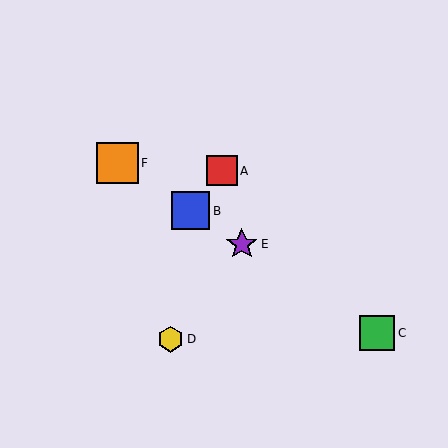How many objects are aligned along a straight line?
4 objects (B, C, E, F) are aligned along a straight line.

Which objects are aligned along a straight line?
Objects B, C, E, F are aligned along a straight line.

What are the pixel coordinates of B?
Object B is at (191, 211).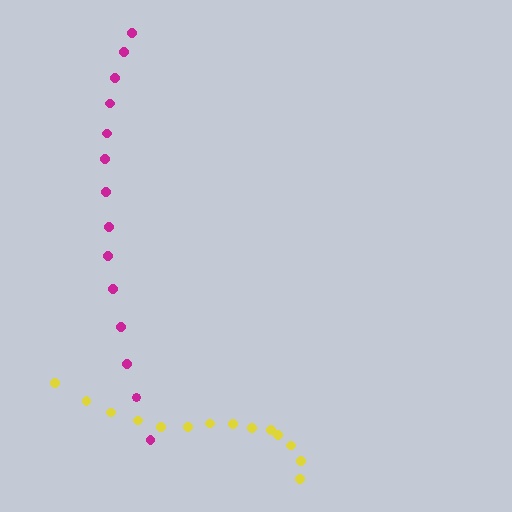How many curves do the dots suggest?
There are 2 distinct paths.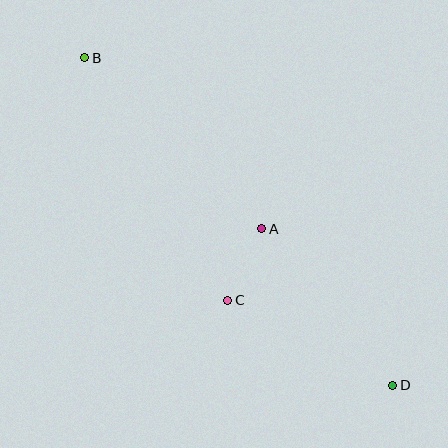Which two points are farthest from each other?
Points B and D are farthest from each other.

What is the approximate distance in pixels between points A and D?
The distance between A and D is approximately 204 pixels.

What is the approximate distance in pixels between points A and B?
The distance between A and B is approximately 246 pixels.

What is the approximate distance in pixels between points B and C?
The distance between B and C is approximately 281 pixels.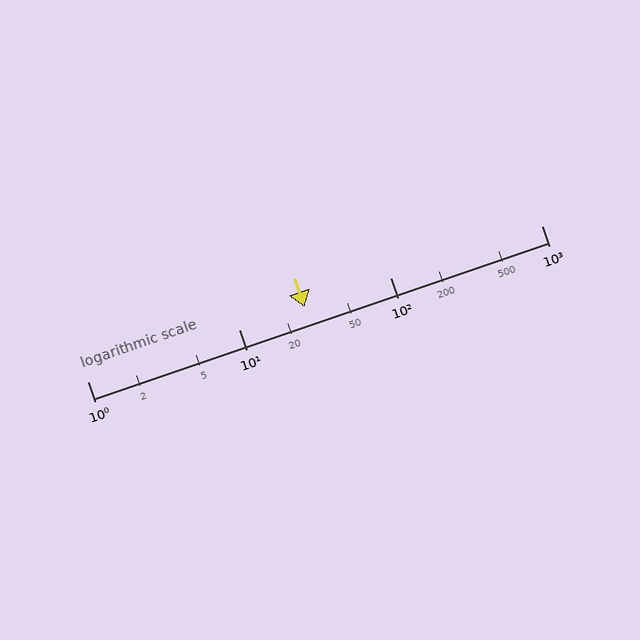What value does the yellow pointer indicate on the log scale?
The pointer indicates approximately 27.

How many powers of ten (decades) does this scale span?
The scale spans 3 decades, from 1 to 1000.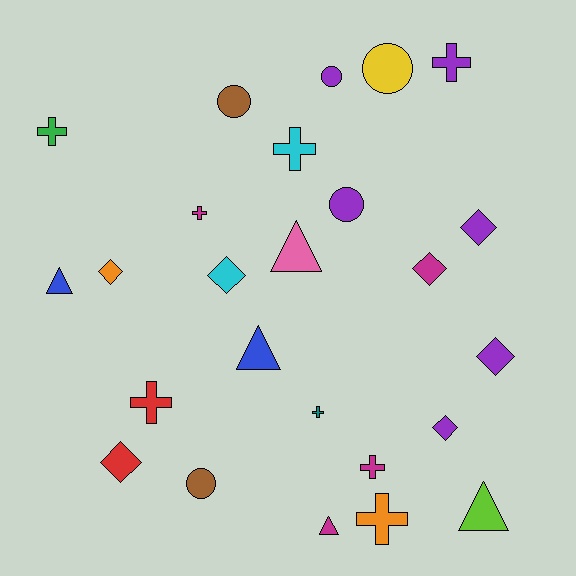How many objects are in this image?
There are 25 objects.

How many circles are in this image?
There are 5 circles.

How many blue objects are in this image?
There are 2 blue objects.